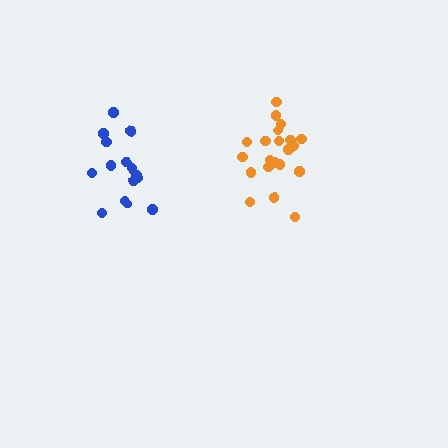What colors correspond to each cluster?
The clusters are colored: orange, blue.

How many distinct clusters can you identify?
There are 2 distinct clusters.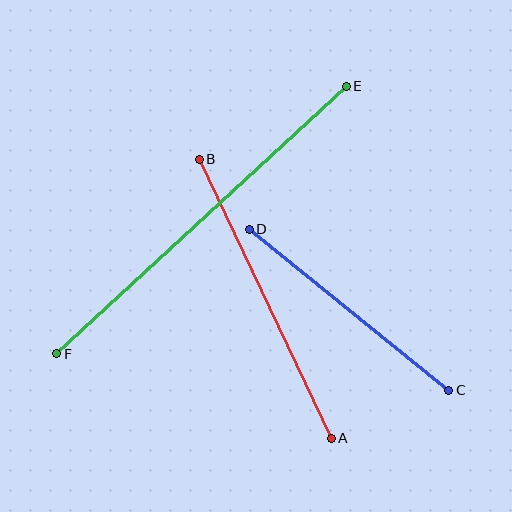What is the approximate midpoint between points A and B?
The midpoint is at approximately (265, 299) pixels.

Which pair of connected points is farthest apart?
Points E and F are farthest apart.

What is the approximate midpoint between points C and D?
The midpoint is at approximately (349, 310) pixels.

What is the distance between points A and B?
The distance is approximately 309 pixels.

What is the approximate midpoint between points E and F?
The midpoint is at approximately (201, 220) pixels.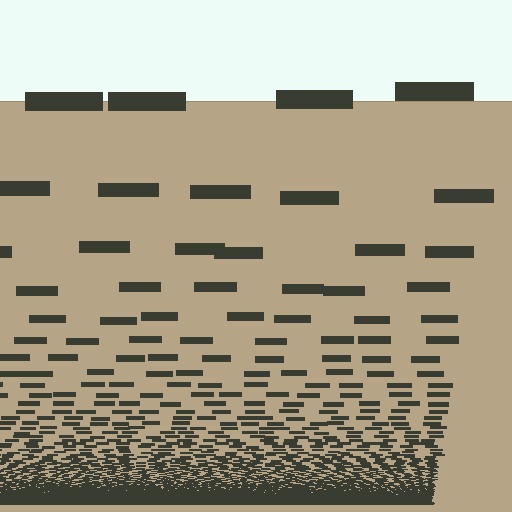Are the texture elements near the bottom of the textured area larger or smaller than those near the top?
Smaller. The gradient is inverted — elements near the bottom are smaller and denser.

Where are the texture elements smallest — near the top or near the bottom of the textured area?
Near the bottom.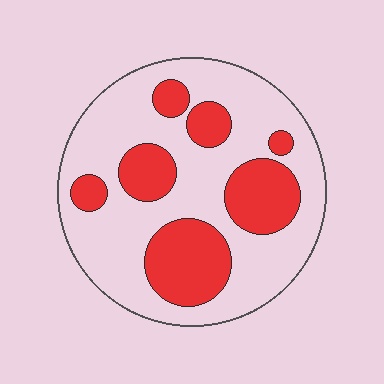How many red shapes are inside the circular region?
7.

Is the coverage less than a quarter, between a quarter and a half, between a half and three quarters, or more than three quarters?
Between a quarter and a half.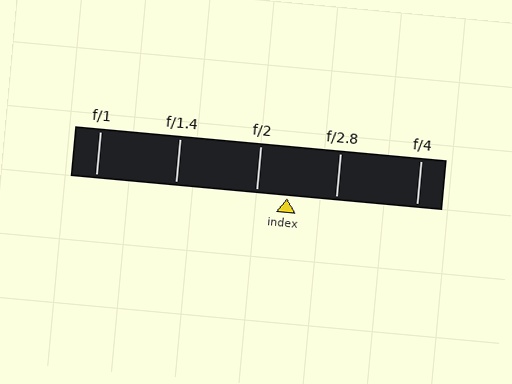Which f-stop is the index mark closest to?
The index mark is closest to f/2.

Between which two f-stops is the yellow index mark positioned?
The index mark is between f/2 and f/2.8.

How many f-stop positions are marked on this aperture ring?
There are 5 f-stop positions marked.